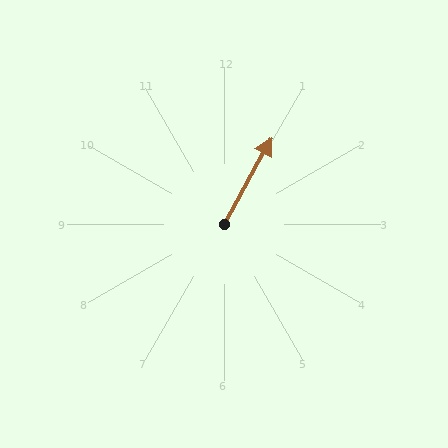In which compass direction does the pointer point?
Northeast.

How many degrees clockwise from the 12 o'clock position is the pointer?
Approximately 29 degrees.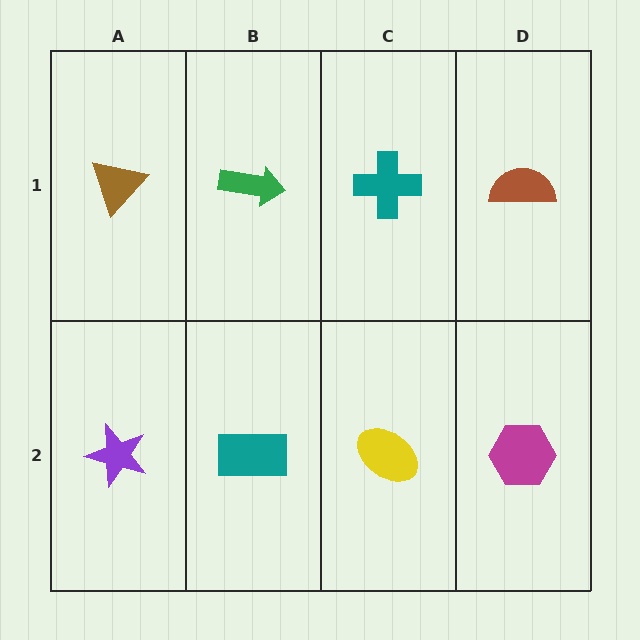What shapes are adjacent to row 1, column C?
A yellow ellipse (row 2, column C), a green arrow (row 1, column B), a brown semicircle (row 1, column D).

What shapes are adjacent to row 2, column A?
A brown triangle (row 1, column A), a teal rectangle (row 2, column B).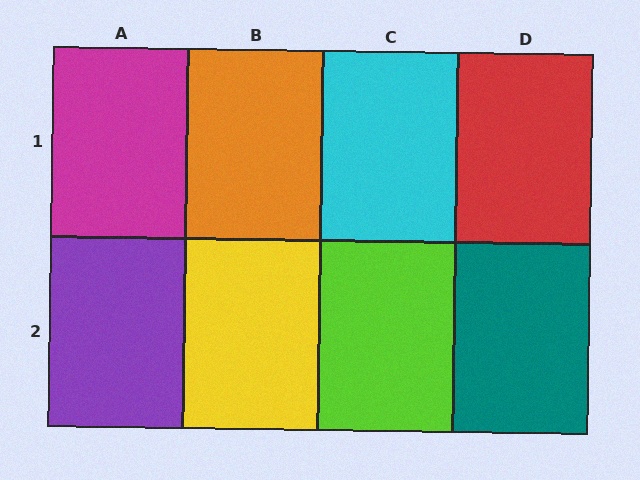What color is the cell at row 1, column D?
Red.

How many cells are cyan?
1 cell is cyan.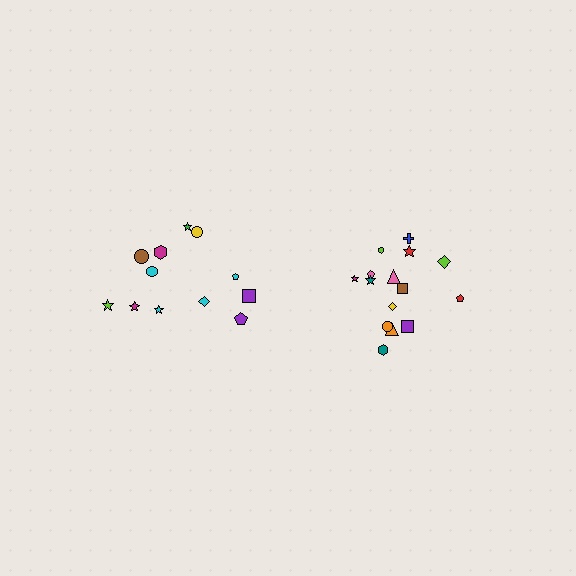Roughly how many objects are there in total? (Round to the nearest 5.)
Roughly 25 objects in total.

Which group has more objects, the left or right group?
The right group.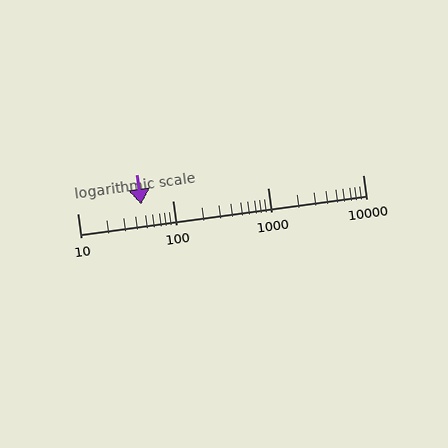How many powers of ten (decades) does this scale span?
The scale spans 3 decades, from 10 to 10000.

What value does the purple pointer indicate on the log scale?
The pointer indicates approximately 47.